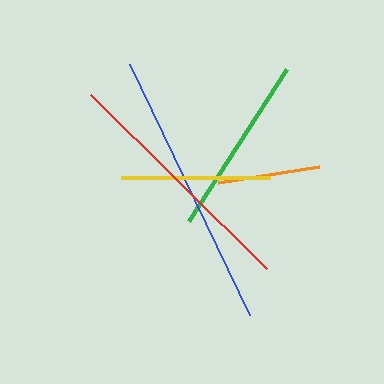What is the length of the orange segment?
The orange segment is approximately 102 pixels long.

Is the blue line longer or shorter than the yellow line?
The blue line is longer than the yellow line.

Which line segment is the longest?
The blue line is the longest at approximately 278 pixels.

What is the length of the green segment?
The green segment is approximately 182 pixels long.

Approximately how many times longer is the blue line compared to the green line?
The blue line is approximately 1.5 times the length of the green line.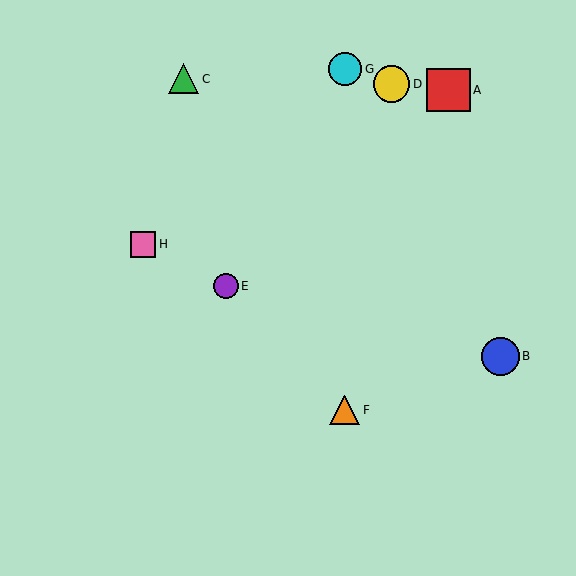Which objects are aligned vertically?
Objects F, G are aligned vertically.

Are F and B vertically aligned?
No, F is at x≈345 and B is at x≈500.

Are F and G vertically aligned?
Yes, both are at x≈345.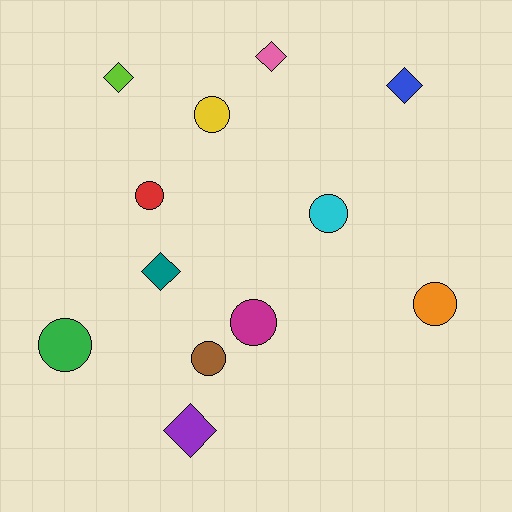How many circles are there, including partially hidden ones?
There are 7 circles.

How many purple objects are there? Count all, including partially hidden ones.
There is 1 purple object.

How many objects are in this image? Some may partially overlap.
There are 12 objects.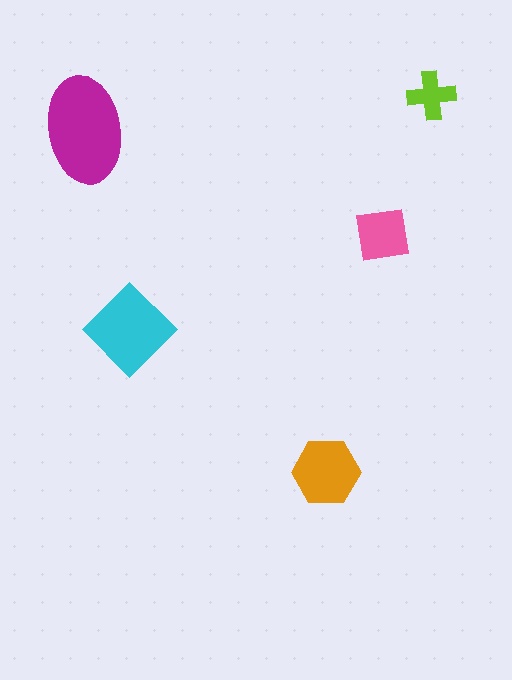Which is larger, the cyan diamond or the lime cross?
The cyan diamond.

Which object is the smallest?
The lime cross.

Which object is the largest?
The magenta ellipse.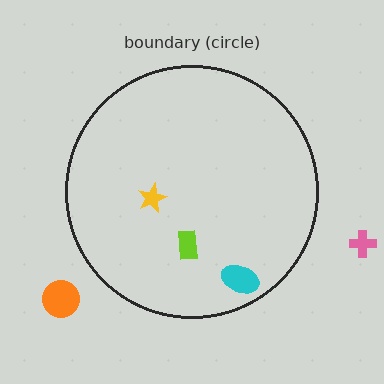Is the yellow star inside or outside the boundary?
Inside.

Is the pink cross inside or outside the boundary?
Outside.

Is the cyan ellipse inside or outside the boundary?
Inside.